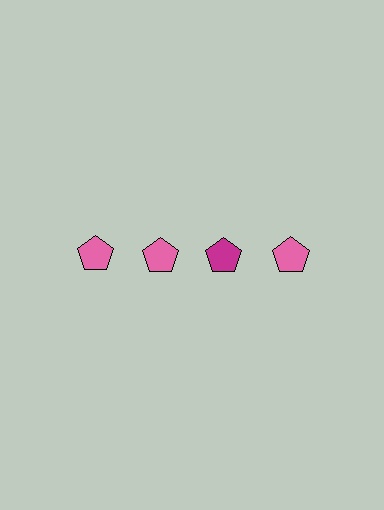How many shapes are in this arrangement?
There are 4 shapes arranged in a grid pattern.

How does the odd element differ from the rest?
It has a different color: magenta instead of pink.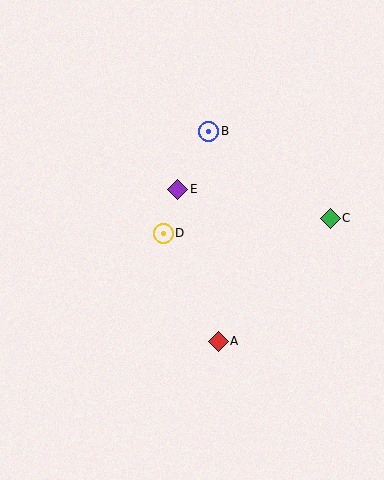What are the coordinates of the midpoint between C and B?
The midpoint between C and B is at (269, 175).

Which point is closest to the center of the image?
Point D at (163, 233) is closest to the center.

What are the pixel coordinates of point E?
Point E is at (178, 189).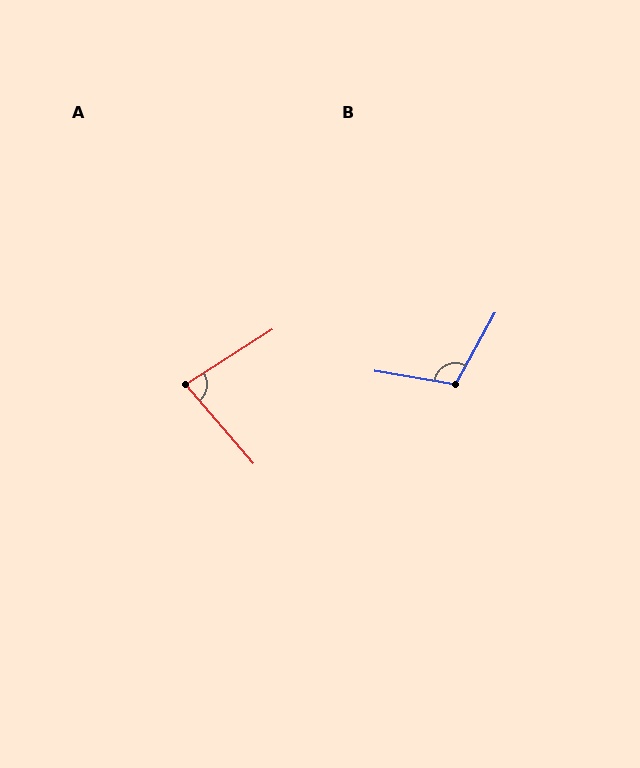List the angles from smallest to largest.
A (82°), B (109°).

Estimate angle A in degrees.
Approximately 82 degrees.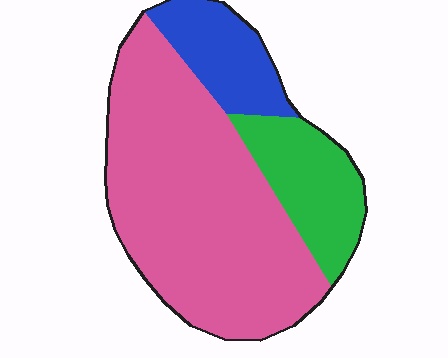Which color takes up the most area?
Pink, at roughly 65%.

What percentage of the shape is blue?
Blue covers about 15% of the shape.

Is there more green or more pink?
Pink.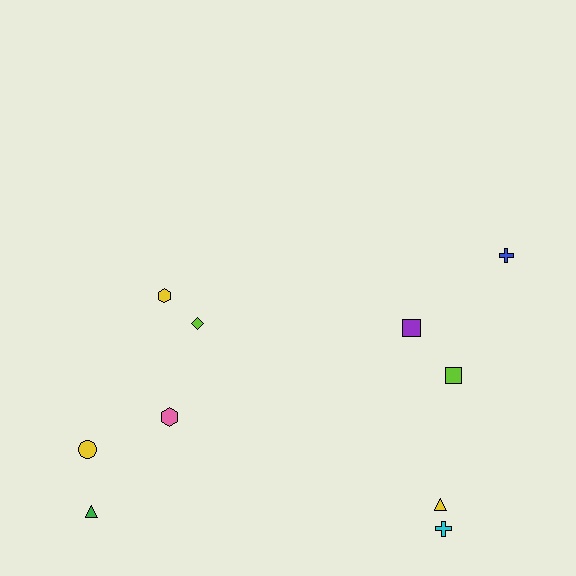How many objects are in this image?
There are 10 objects.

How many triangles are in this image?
There are 2 triangles.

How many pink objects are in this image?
There is 1 pink object.